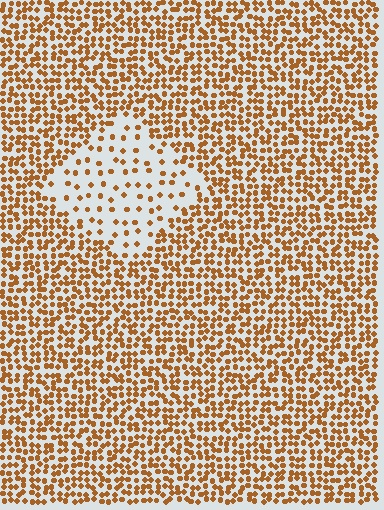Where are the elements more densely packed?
The elements are more densely packed outside the diamond boundary.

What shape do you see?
I see a diamond.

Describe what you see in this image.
The image contains small brown elements arranged at two different densities. A diamond-shaped region is visible where the elements are less densely packed than the surrounding area.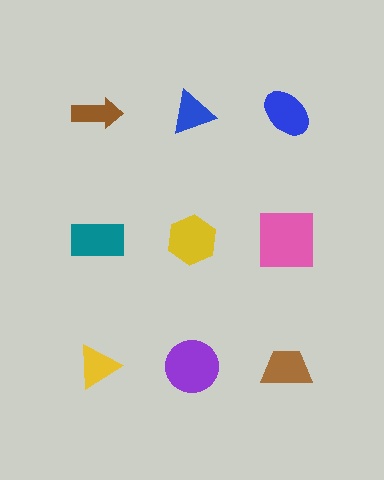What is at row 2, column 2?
A yellow hexagon.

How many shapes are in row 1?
3 shapes.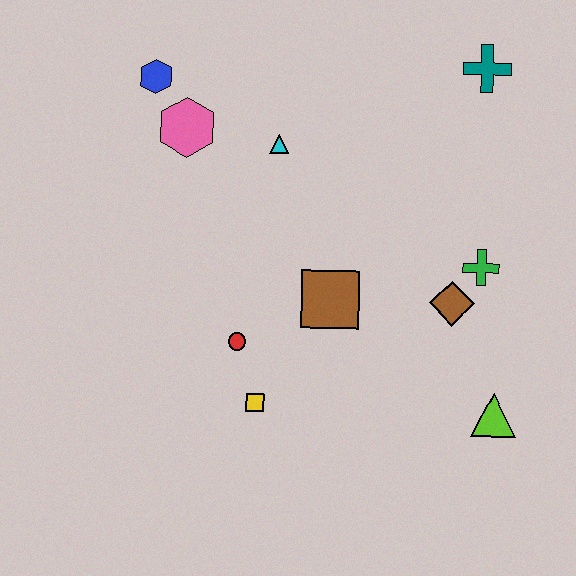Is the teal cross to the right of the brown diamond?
Yes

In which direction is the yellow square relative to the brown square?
The yellow square is below the brown square.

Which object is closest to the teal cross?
The green cross is closest to the teal cross.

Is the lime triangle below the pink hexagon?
Yes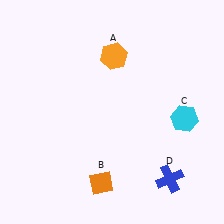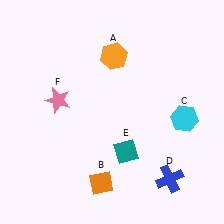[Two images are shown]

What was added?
A teal diamond (E), a pink star (F) were added in Image 2.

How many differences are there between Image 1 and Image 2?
There are 2 differences between the two images.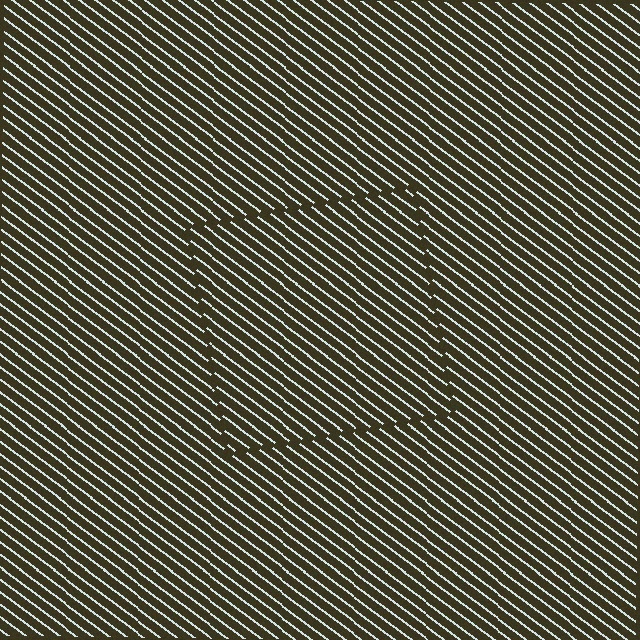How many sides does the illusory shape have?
4 sides — the line-ends trace a square.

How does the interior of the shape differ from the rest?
The interior of the shape contains the same grating, shifted by half a period — the contour is defined by the phase discontinuity where line-ends from the inner and outer gratings abut.